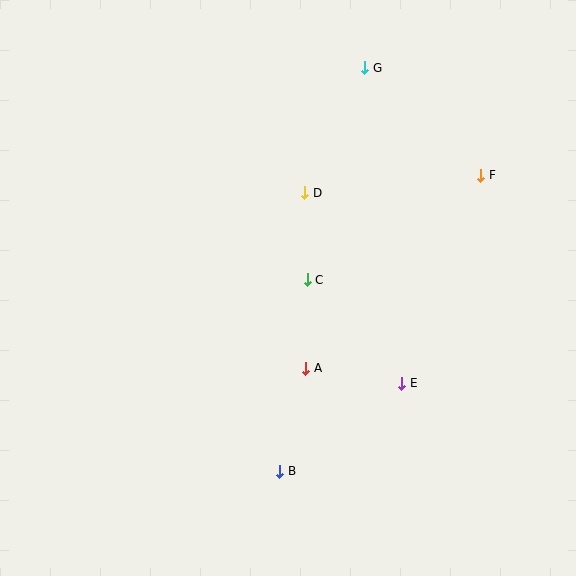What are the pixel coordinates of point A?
Point A is at (306, 368).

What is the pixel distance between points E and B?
The distance between E and B is 150 pixels.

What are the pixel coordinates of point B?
Point B is at (280, 471).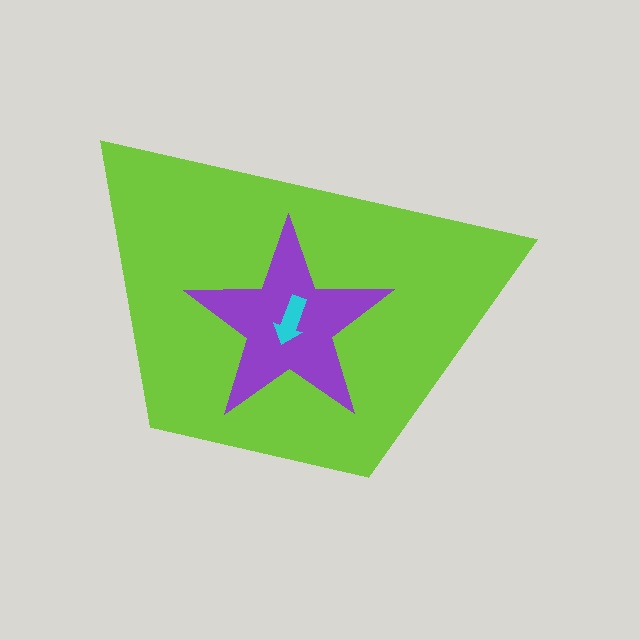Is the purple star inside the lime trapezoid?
Yes.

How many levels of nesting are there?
3.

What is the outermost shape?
The lime trapezoid.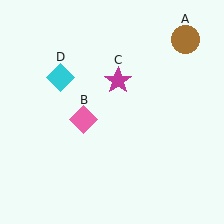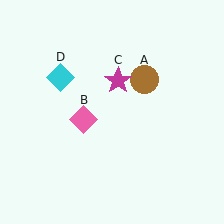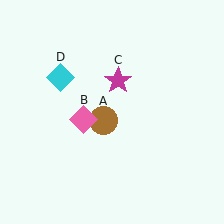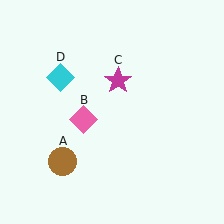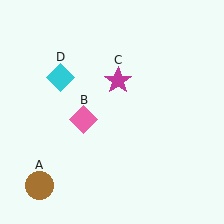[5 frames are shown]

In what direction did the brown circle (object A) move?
The brown circle (object A) moved down and to the left.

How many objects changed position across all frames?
1 object changed position: brown circle (object A).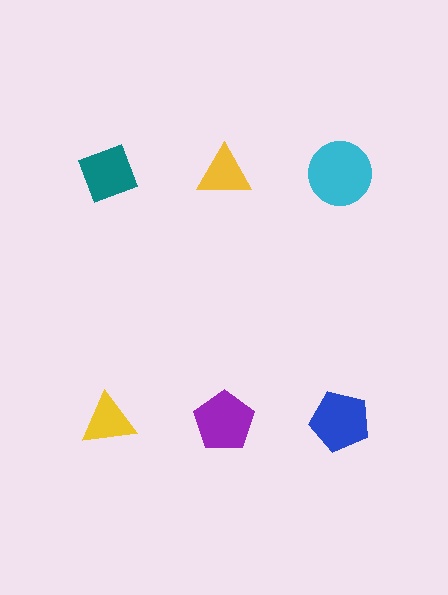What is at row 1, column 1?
A teal diamond.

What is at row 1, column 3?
A cyan circle.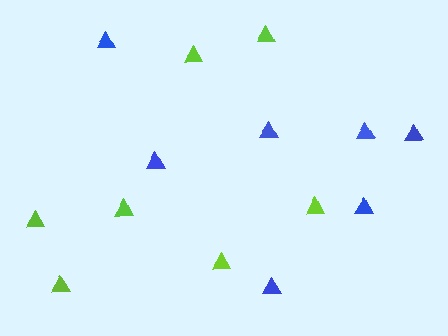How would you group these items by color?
There are 2 groups: one group of lime triangles (7) and one group of blue triangles (7).